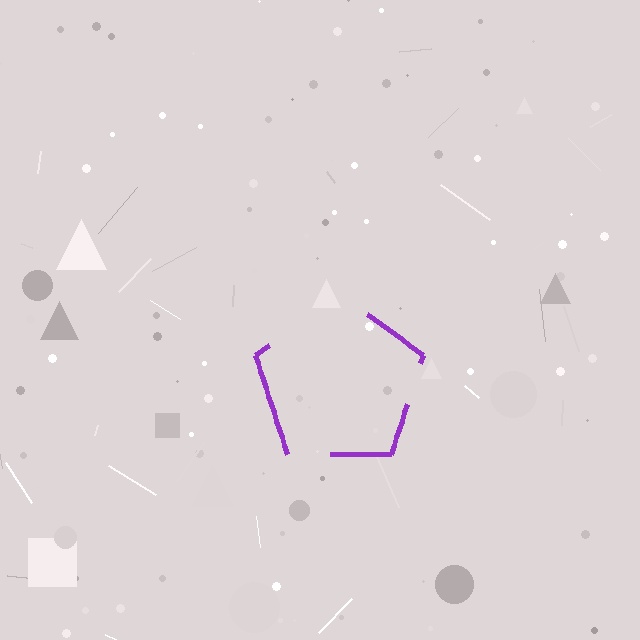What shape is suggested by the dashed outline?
The dashed outline suggests a pentagon.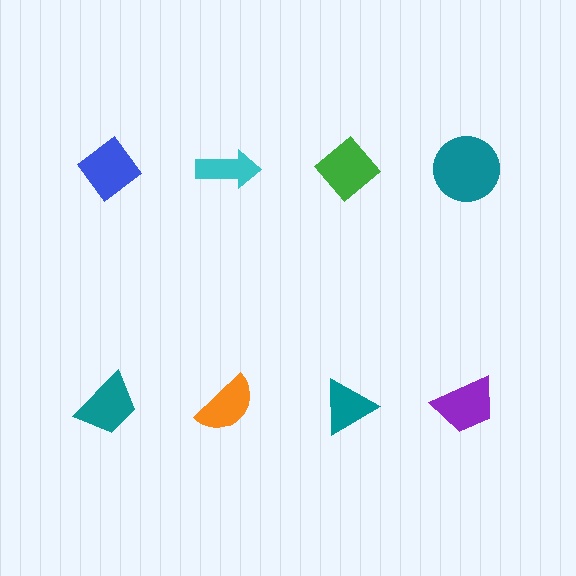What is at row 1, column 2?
A cyan arrow.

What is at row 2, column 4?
A purple trapezoid.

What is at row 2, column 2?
An orange semicircle.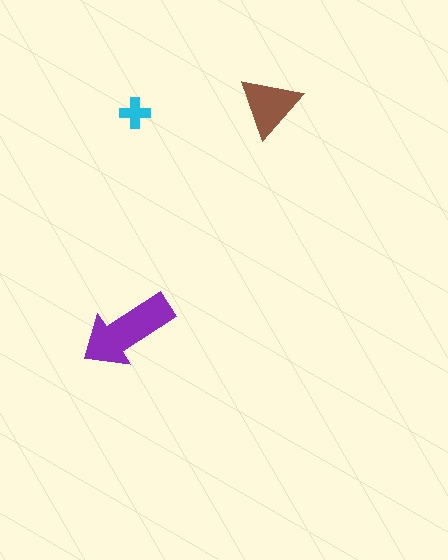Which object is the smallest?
The cyan cross.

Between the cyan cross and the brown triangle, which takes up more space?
The brown triangle.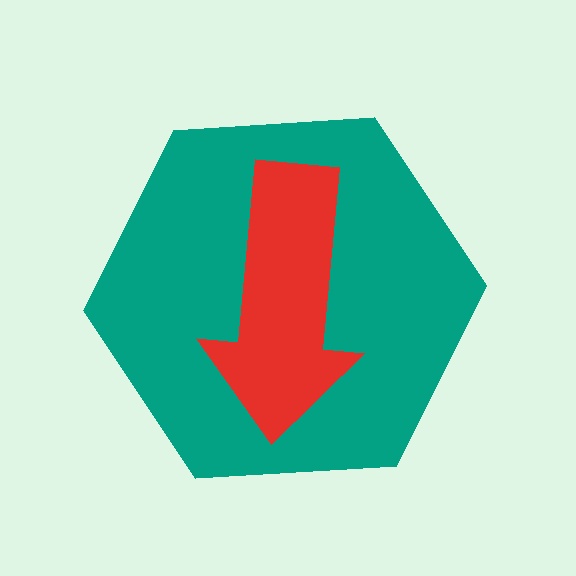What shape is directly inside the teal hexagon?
The red arrow.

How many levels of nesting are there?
2.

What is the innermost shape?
The red arrow.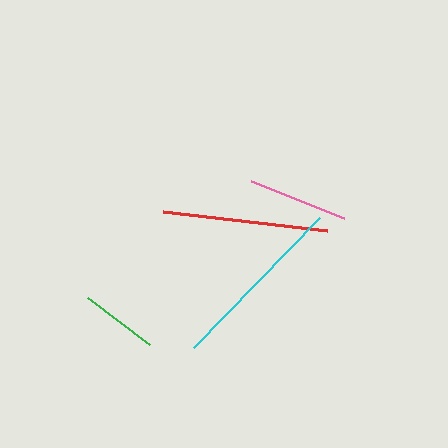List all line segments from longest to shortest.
From longest to shortest: cyan, red, pink, green.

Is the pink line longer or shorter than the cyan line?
The cyan line is longer than the pink line.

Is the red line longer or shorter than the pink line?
The red line is longer than the pink line.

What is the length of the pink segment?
The pink segment is approximately 100 pixels long.